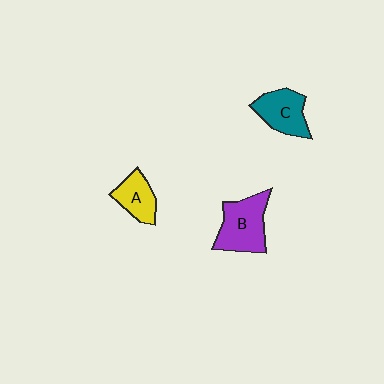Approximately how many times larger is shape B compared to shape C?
Approximately 1.3 times.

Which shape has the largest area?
Shape B (purple).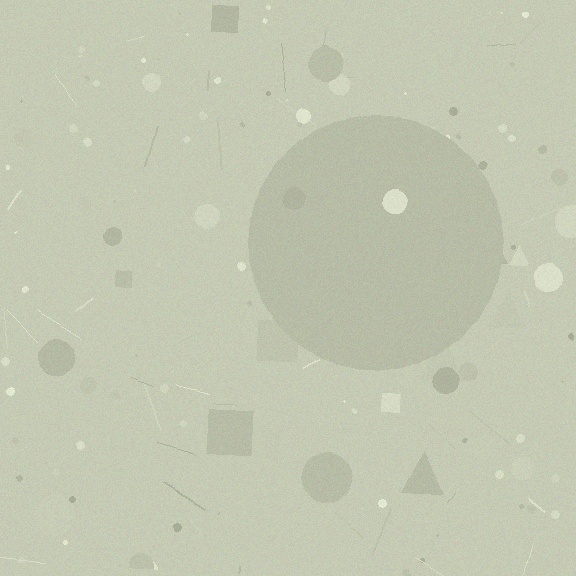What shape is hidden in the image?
A circle is hidden in the image.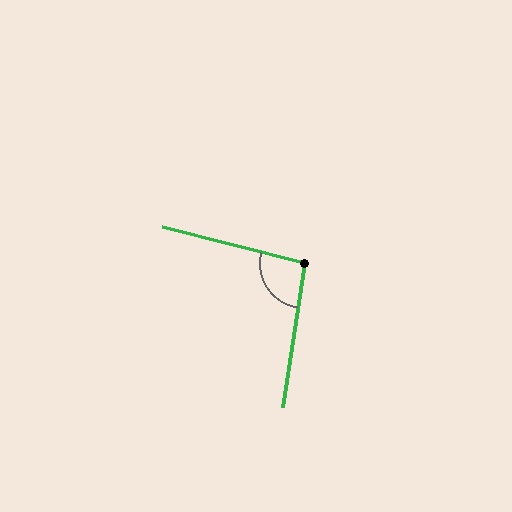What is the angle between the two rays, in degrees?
Approximately 96 degrees.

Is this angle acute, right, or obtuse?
It is obtuse.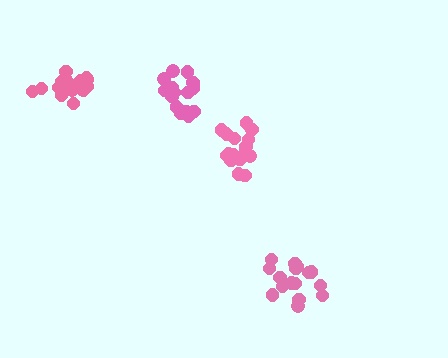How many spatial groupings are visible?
There are 4 spatial groupings.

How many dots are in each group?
Group 1: 18 dots, Group 2: 15 dots, Group 3: 16 dots, Group 4: 20 dots (69 total).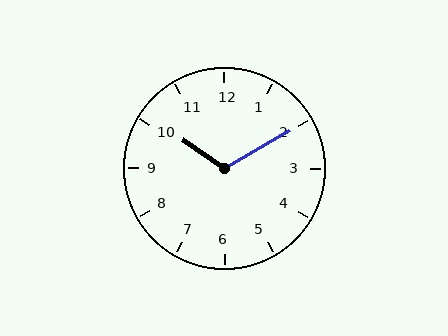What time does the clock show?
10:10.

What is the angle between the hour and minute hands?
Approximately 115 degrees.